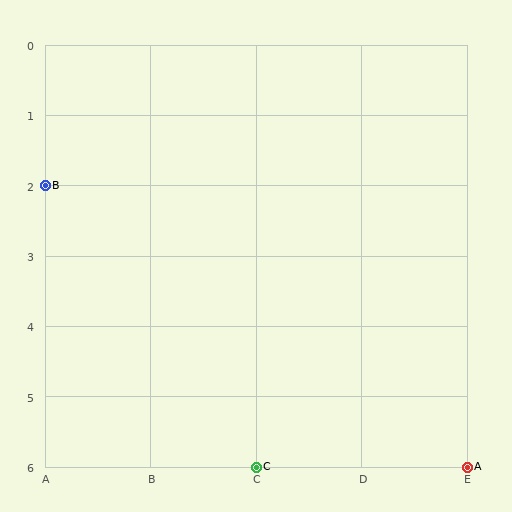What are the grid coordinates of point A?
Point A is at grid coordinates (E, 6).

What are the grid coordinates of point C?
Point C is at grid coordinates (C, 6).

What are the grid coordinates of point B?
Point B is at grid coordinates (A, 2).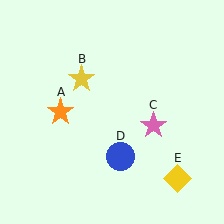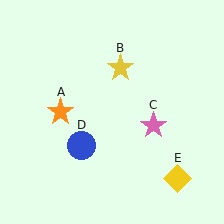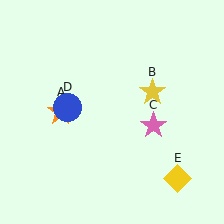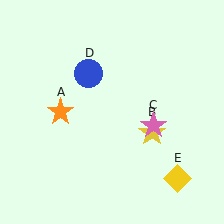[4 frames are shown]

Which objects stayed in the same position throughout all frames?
Orange star (object A) and pink star (object C) and yellow diamond (object E) remained stationary.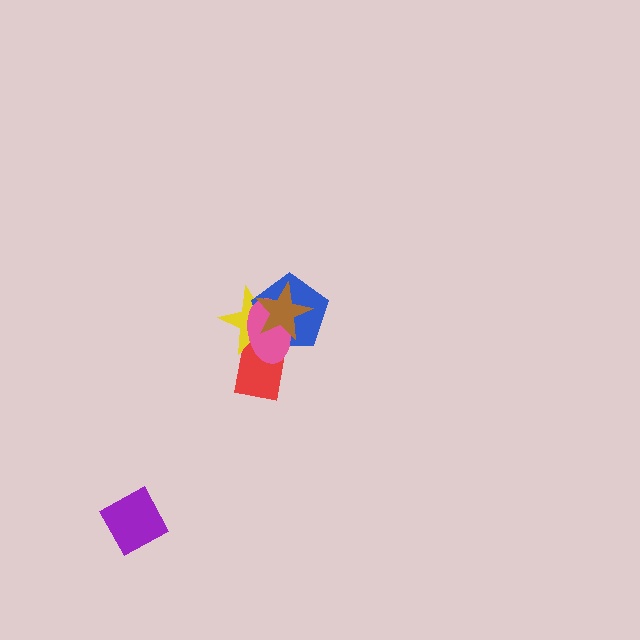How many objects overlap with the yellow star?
4 objects overlap with the yellow star.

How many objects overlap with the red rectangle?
4 objects overlap with the red rectangle.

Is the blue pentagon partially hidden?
Yes, it is partially covered by another shape.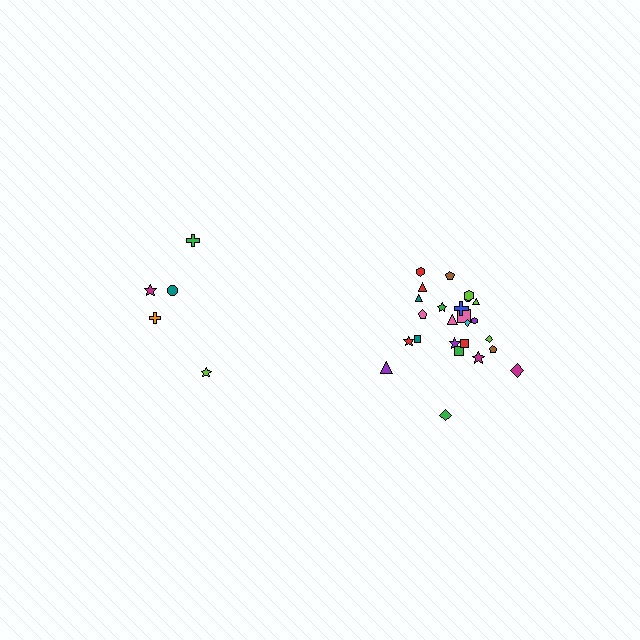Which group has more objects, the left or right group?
The right group.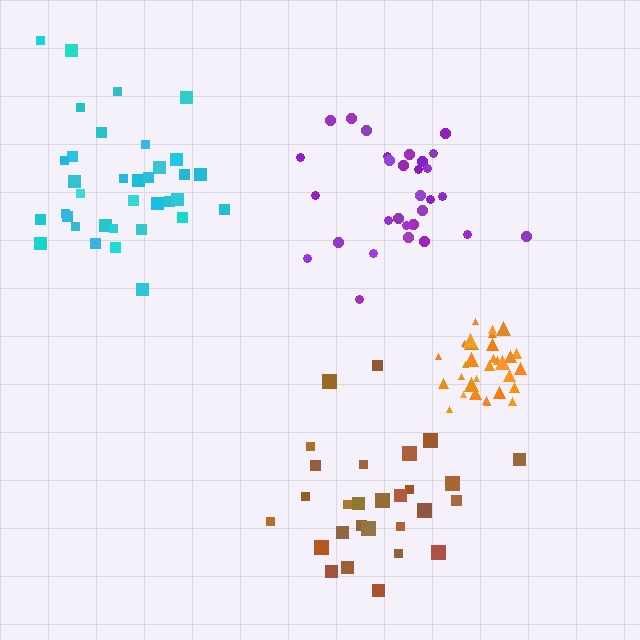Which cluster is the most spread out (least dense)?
Cyan.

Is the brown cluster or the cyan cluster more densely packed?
Brown.